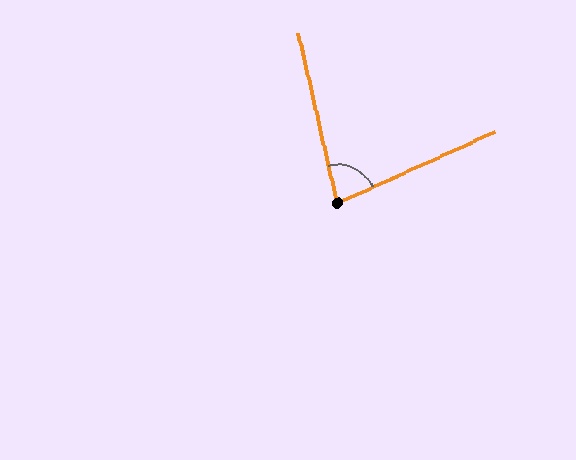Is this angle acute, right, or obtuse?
It is acute.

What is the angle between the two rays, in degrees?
Approximately 79 degrees.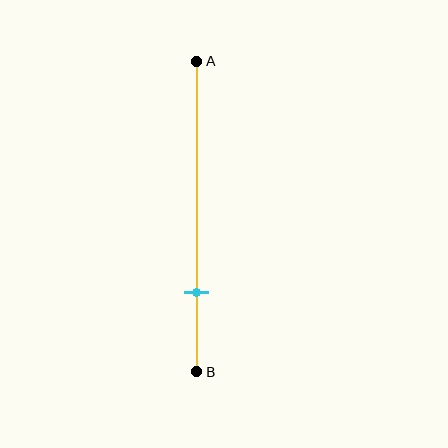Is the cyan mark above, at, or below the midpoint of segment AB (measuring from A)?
The cyan mark is below the midpoint of segment AB.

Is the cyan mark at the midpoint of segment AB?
No, the mark is at about 75% from A, not at the 50% midpoint.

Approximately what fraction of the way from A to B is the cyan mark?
The cyan mark is approximately 75% of the way from A to B.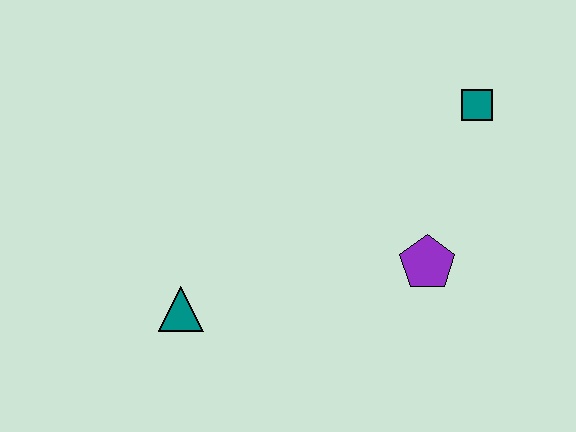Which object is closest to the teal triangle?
The purple pentagon is closest to the teal triangle.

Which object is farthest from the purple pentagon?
The teal triangle is farthest from the purple pentagon.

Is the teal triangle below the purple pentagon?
Yes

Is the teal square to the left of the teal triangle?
No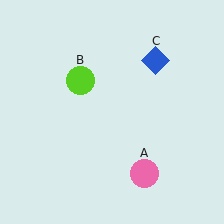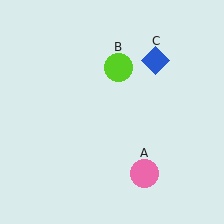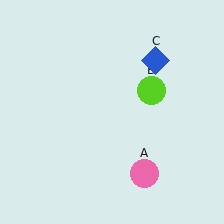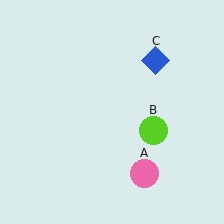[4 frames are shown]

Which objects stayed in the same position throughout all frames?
Pink circle (object A) and blue diamond (object C) remained stationary.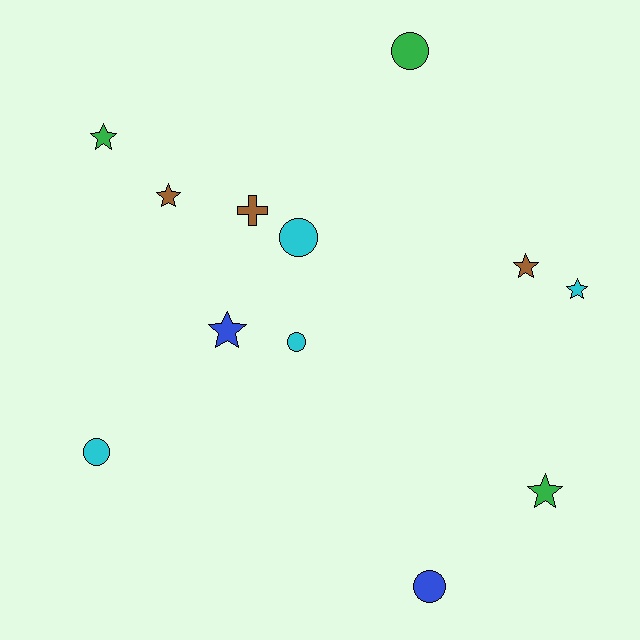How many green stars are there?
There are 2 green stars.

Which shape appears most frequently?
Star, with 6 objects.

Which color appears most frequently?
Cyan, with 4 objects.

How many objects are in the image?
There are 12 objects.